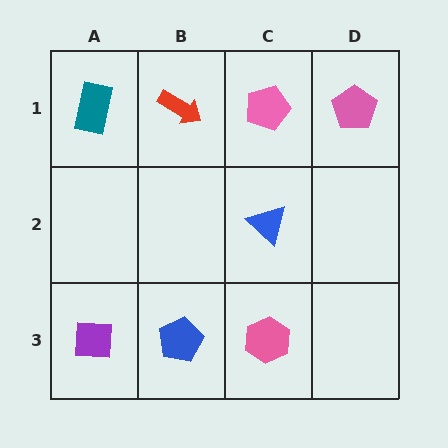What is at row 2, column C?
A blue triangle.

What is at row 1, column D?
A pink pentagon.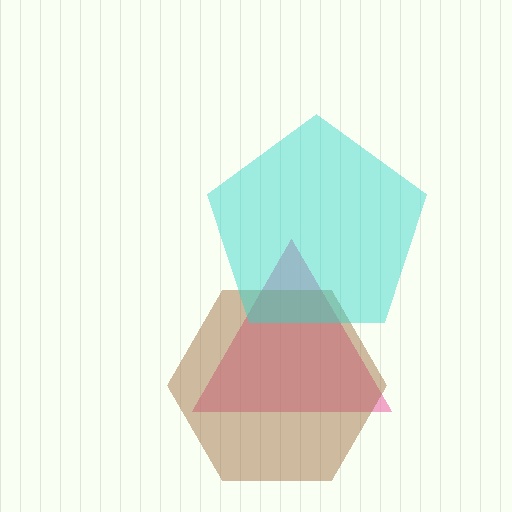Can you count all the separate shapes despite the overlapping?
Yes, there are 3 separate shapes.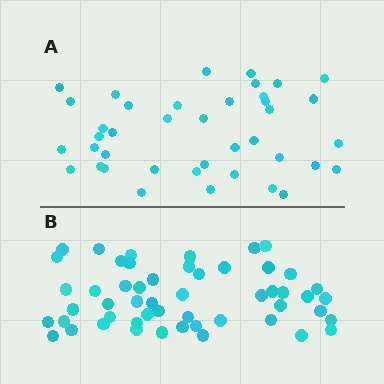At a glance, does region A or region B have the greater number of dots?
Region B (the bottom region) has more dots.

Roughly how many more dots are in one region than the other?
Region B has roughly 12 or so more dots than region A.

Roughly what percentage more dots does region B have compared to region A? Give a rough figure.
About 30% more.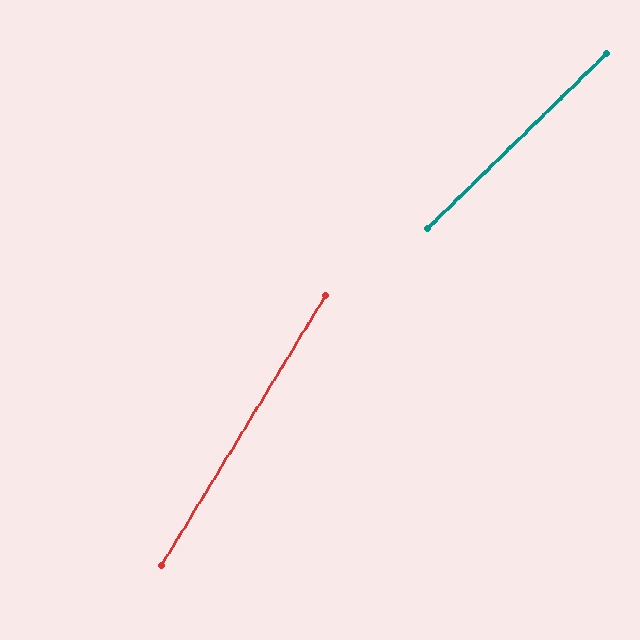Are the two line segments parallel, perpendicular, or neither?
Neither parallel nor perpendicular — they differ by about 14°.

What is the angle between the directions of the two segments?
Approximately 14 degrees.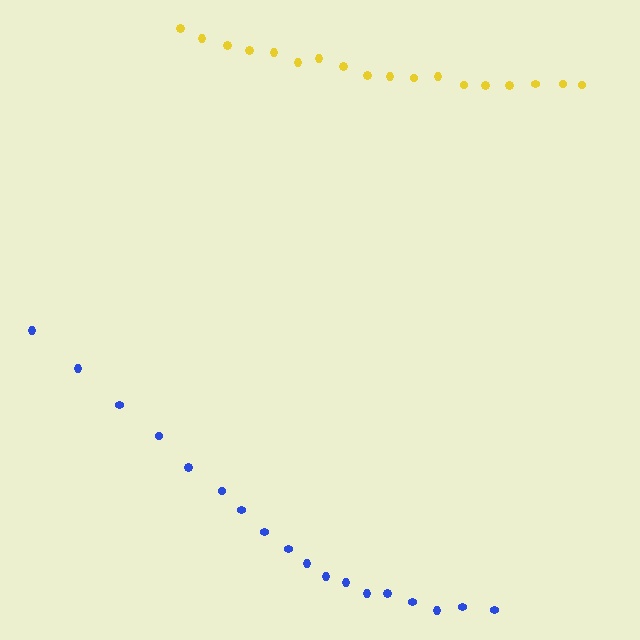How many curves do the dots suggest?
There are 2 distinct paths.